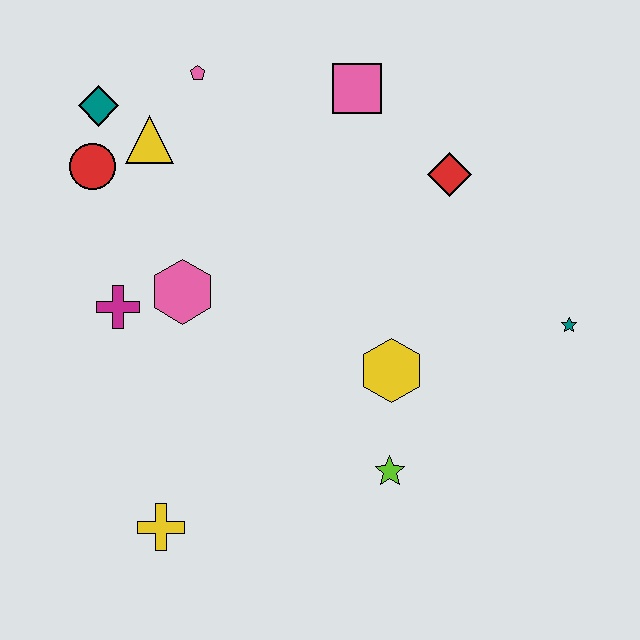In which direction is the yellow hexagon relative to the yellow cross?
The yellow hexagon is to the right of the yellow cross.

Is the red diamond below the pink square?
Yes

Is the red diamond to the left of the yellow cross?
No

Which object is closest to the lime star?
The yellow hexagon is closest to the lime star.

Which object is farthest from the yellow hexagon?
The teal diamond is farthest from the yellow hexagon.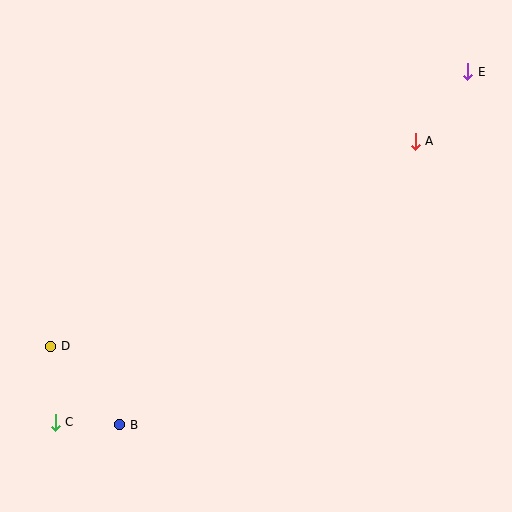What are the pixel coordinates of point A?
Point A is at (415, 141).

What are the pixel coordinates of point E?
Point E is at (468, 72).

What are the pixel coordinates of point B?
Point B is at (120, 425).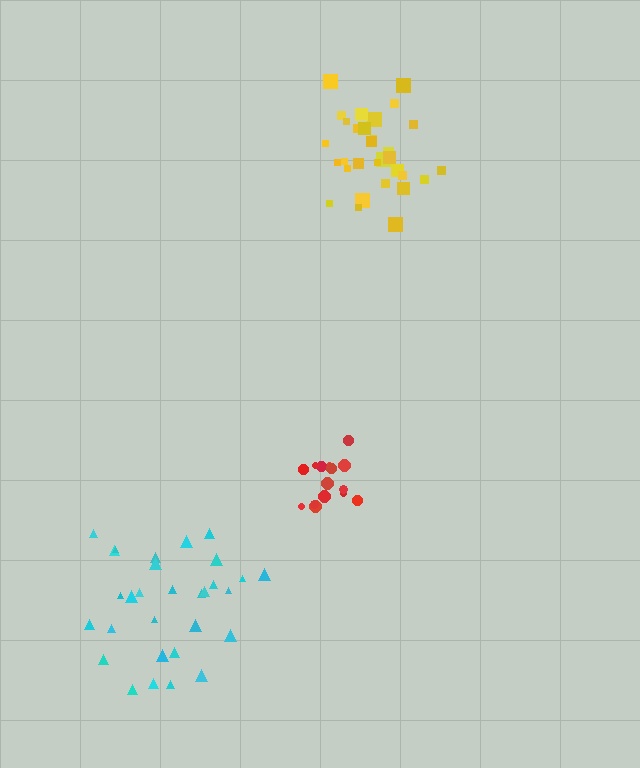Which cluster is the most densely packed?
Yellow.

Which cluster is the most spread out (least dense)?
Cyan.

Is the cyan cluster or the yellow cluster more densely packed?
Yellow.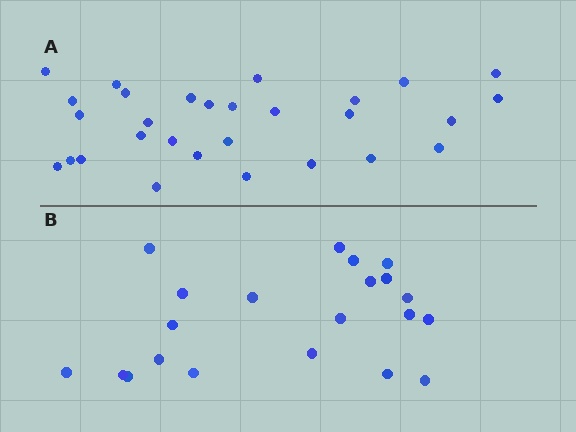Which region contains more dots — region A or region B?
Region A (the top region) has more dots.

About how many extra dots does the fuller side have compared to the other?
Region A has roughly 8 or so more dots than region B.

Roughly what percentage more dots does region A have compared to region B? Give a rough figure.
About 40% more.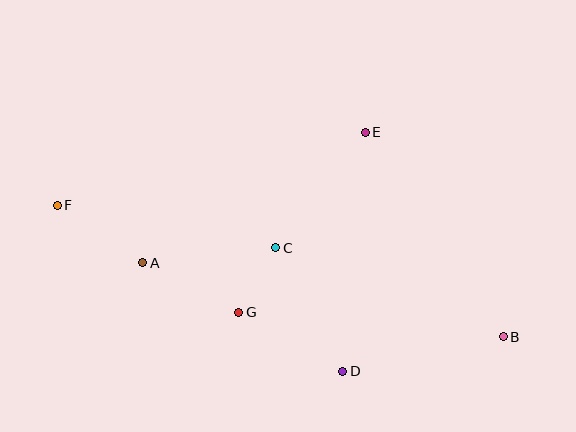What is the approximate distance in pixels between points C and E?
The distance between C and E is approximately 146 pixels.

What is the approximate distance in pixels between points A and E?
The distance between A and E is approximately 258 pixels.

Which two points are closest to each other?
Points C and G are closest to each other.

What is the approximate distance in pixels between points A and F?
The distance between A and F is approximately 103 pixels.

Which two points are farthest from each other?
Points B and F are farthest from each other.